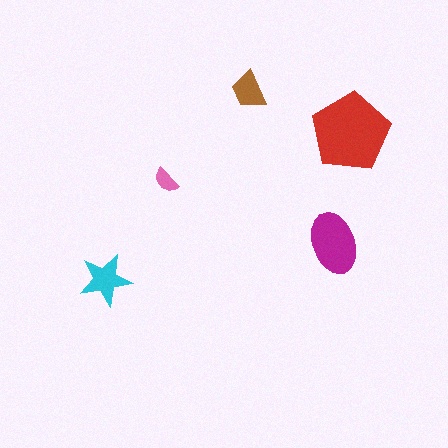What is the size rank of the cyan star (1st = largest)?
3rd.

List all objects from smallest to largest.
The pink semicircle, the brown trapezoid, the cyan star, the magenta ellipse, the red pentagon.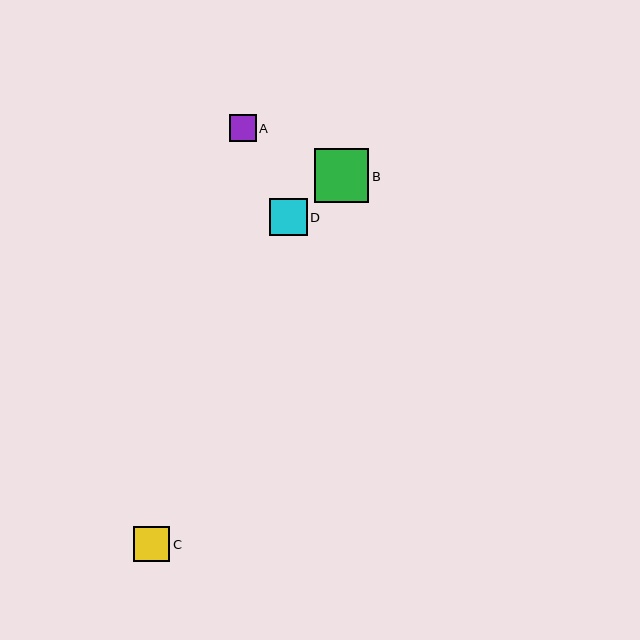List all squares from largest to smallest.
From largest to smallest: B, D, C, A.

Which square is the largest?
Square B is the largest with a size of approximately 54 pixels.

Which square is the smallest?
Square A is the smallest with a size of approximately 27 pixels.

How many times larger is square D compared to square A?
Square D is approximately 1.4 times the size of square A.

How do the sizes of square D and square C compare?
Square D and square C are approximately the same size.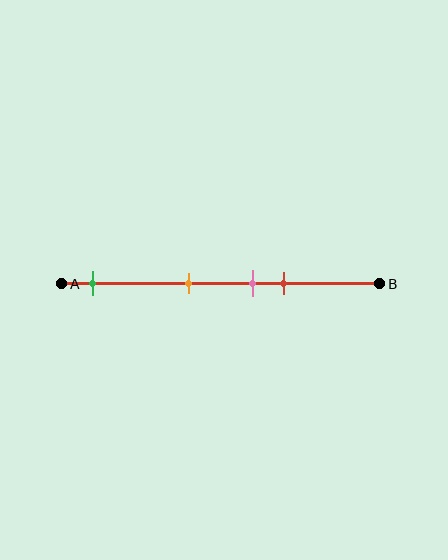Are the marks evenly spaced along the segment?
No, the marks are not evenly spaced.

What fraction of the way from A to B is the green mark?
The green mark is approximately 10% (0.1) of the way from A to B.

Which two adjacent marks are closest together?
The pink and red marks are the closest adjacent pair.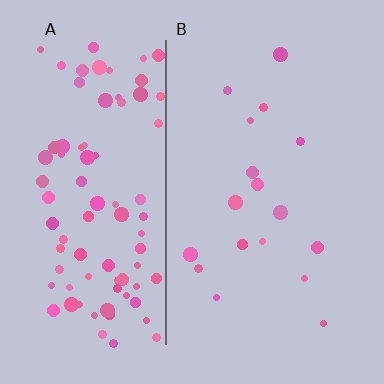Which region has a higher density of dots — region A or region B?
A (the left).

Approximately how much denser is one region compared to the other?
Approximately 5.3× — region A over region B.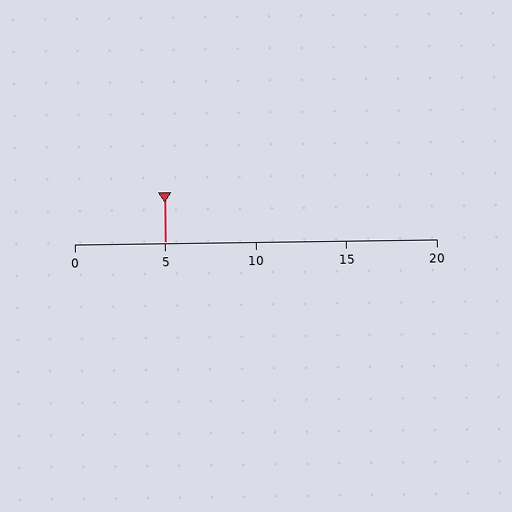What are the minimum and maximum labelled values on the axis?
The axis runs from 0 to 20.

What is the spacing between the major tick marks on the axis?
The major ticks are spaced 5 apart.